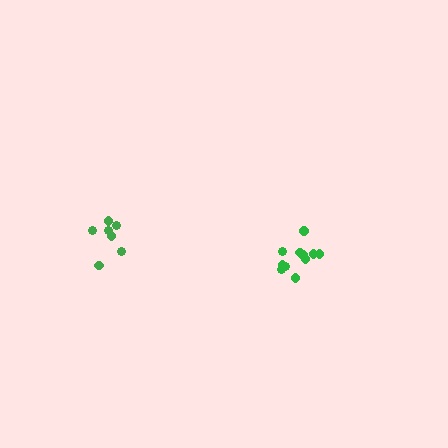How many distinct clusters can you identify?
There are 2 distinct clusters.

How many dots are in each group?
Group 1: 11 dots, Group 2: 7 dots (18 total).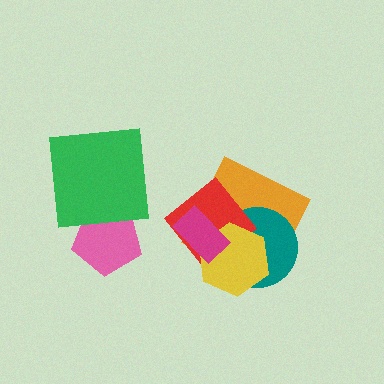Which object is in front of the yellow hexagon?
The magenta rectangle is in front of the yellow hexagon.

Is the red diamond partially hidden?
Yes, it is partially covered by another shape.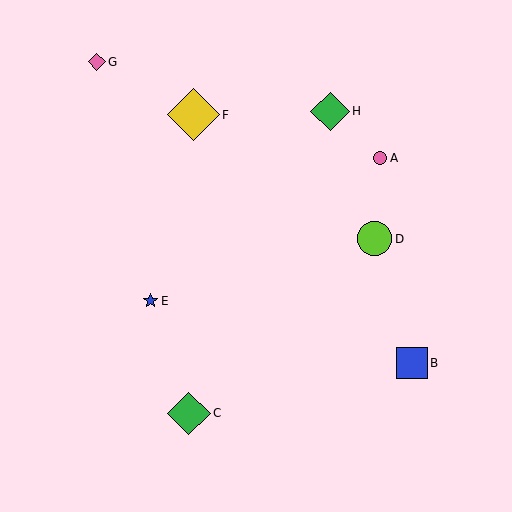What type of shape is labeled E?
Shape E is a blue star.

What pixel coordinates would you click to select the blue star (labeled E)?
Click at (151, 301) to select the blue star E.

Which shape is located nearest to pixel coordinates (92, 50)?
The pink diamond (labeled G) at (97, 62) is nearest to that location.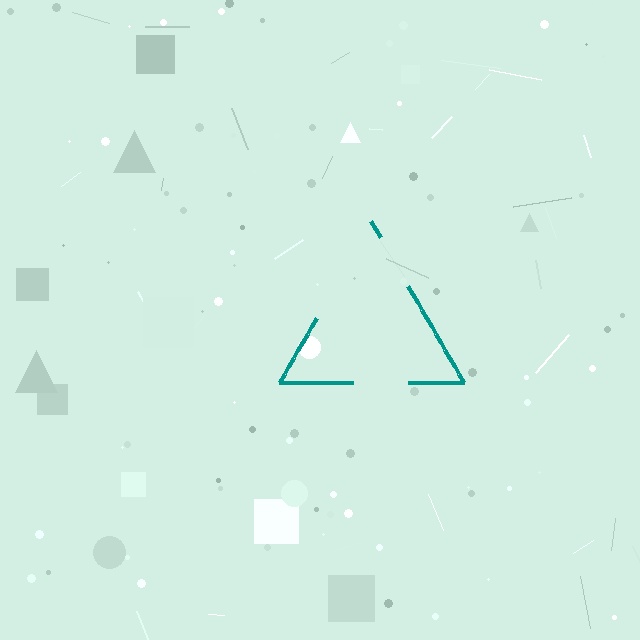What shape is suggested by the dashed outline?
The dashed outline suggests a triangle.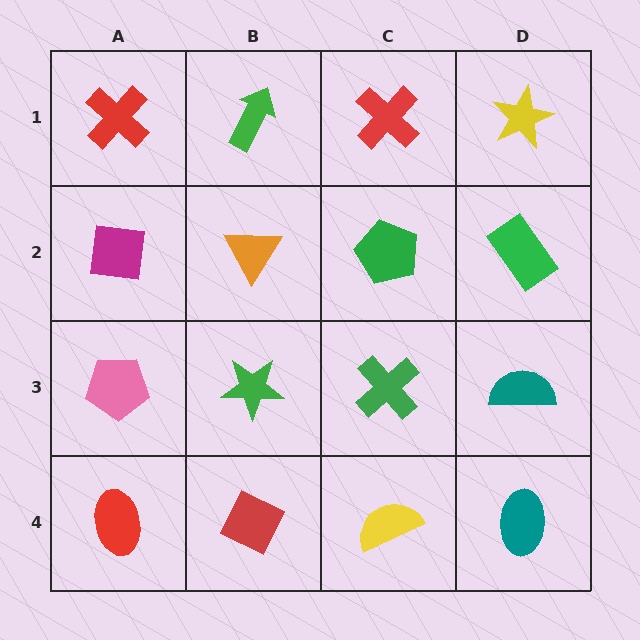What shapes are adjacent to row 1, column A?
A magenta square (row 2, column A), a green arrow (row 1, column B).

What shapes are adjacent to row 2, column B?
A green arrow (row 1, column B), a green star (row 3, column B), a magenta square (row 2, column A), a green pentagon (row 2, column C).